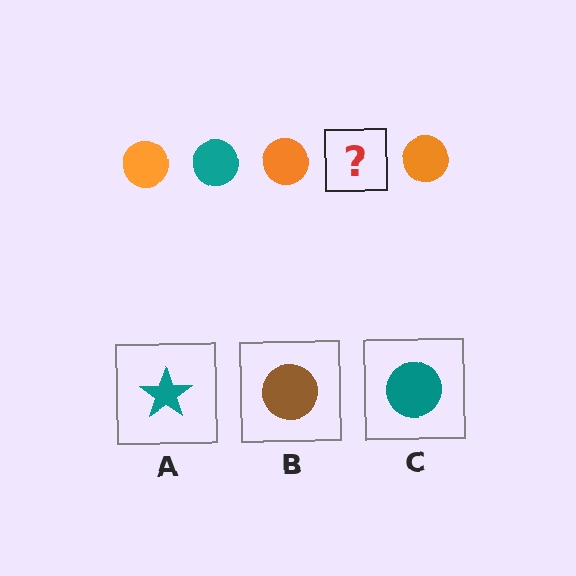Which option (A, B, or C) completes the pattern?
C.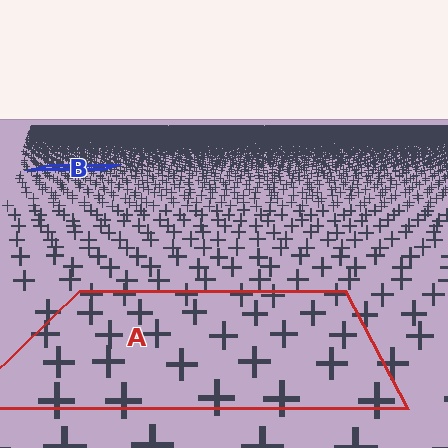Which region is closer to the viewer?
Region A is closer. The texture elements there are larger and more spread out.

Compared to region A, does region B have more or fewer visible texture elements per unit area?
Region B has more texture elements per unit area — they are packed more densely because it is farther away.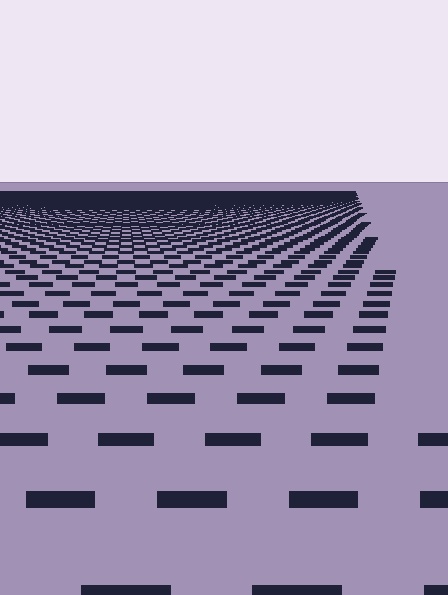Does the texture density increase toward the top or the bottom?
Density increases toward the top.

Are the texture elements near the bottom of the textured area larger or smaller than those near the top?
Larger. Near the bottom, elements are closer to the viewer and appear at a bigger on-screen size.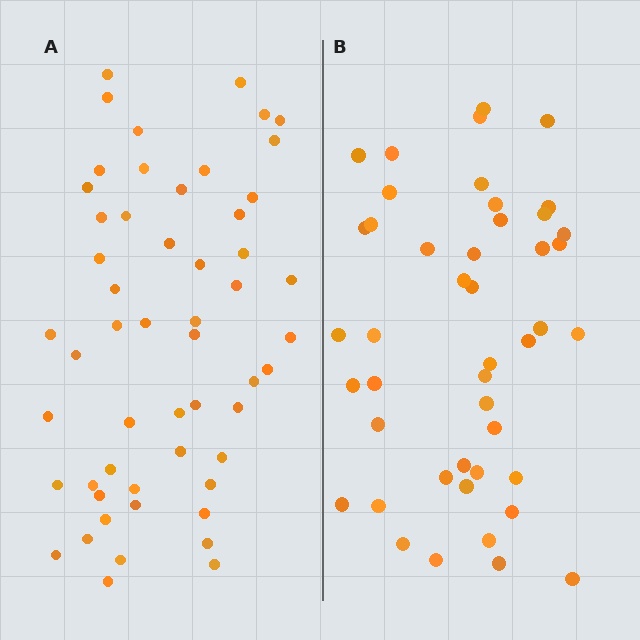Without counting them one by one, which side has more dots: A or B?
Region A (the left region) has more dots.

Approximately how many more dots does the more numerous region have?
Region A has roughly 8 or so more dots than region B.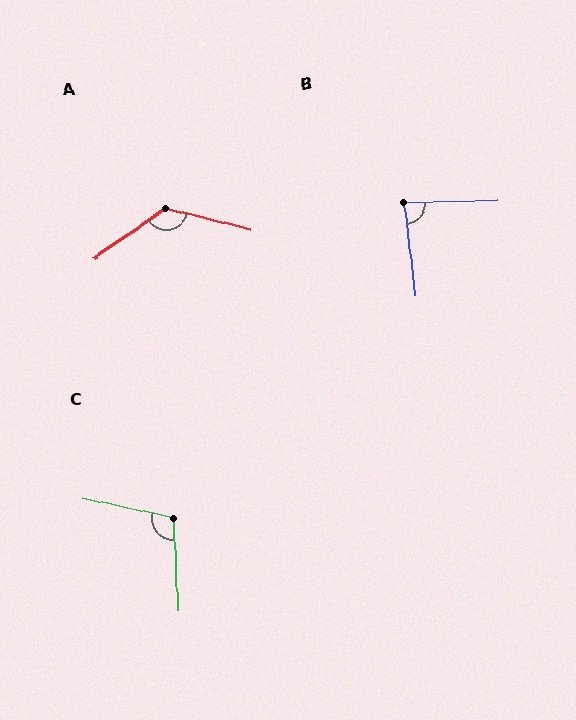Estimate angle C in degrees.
Approximately 105 degrees.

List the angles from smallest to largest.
B (84°), C (105°), A (131°).